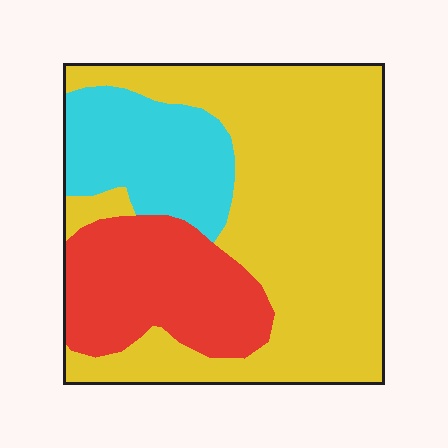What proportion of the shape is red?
Red takes up less than a quarter of the shape.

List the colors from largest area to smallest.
From largest to smallest: yellow, red, cyan.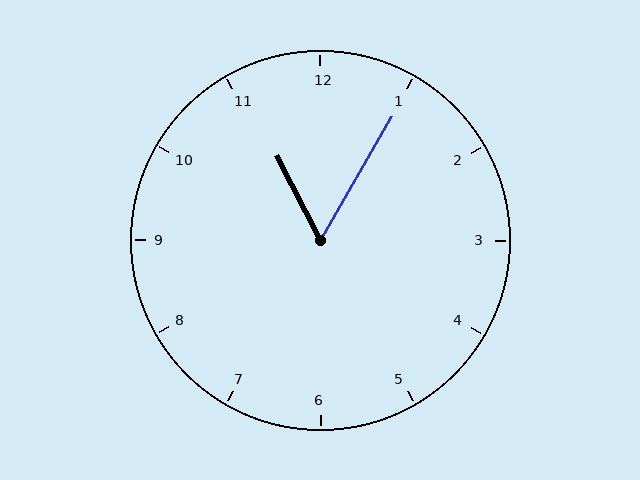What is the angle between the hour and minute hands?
Approximately 58 degrees.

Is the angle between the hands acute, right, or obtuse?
It is acute.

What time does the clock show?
11:05.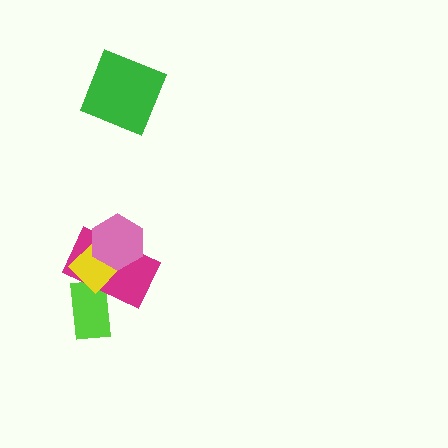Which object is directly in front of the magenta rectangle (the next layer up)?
The yellow diamond is directly in front of the magenta rectangle.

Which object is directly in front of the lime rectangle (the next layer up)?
The magenta rectangle is directly in front of the lime rectangle.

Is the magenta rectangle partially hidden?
Yes, it is partially covered by another shape.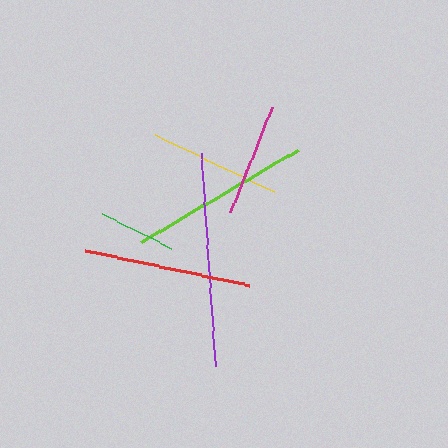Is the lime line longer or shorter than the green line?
The lime line is longer than the green line.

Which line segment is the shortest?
The green line is the shortest at approximately 78 pixels.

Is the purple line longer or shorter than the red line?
The purple line is longer than the red line.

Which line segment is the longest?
The purple line is the longest at approximately 212 pixels.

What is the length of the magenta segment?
The magenta segment is approximately 113 pixels long.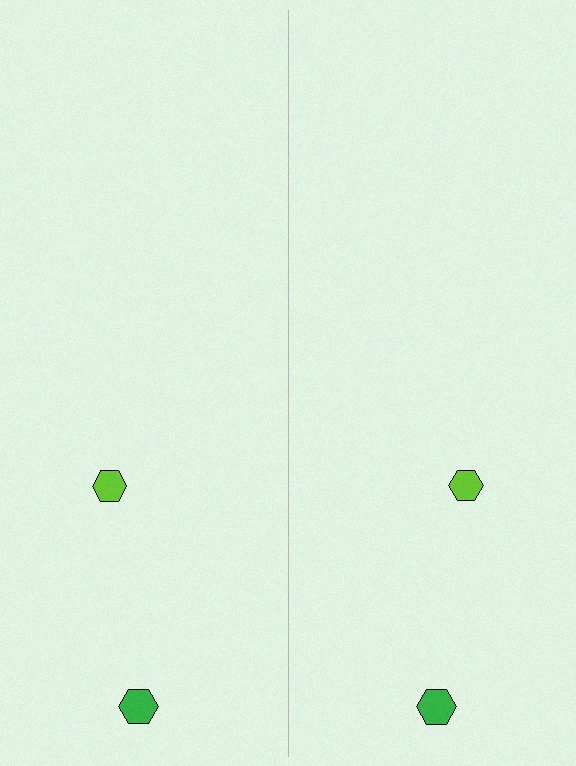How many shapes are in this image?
There are 4 shapes in this image.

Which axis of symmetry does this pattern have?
The pattern has a vertical axis of symmetry running through the center of the image.